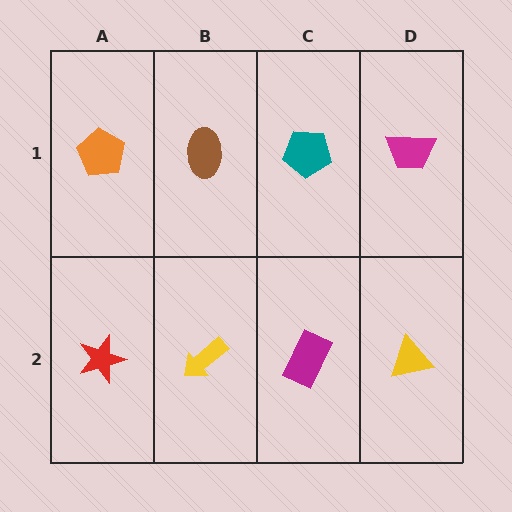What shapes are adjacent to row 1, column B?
A yellow arrow (row 2, column B), an orange pentagon (row 1, column A), a teal pentagon (row 1, column C).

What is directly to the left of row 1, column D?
A teal pentagon.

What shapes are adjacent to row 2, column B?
A brown ellipse (row 1, column B), a red star (row 2, column A), a magenta rectangle (row 2, column C).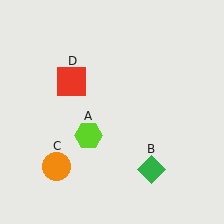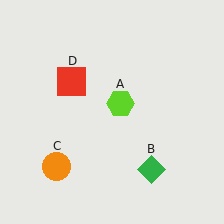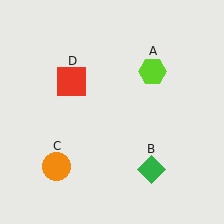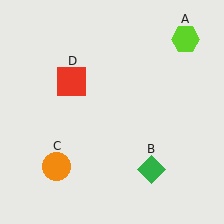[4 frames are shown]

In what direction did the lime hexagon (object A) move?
The lime hexagon (object A) moved up and to the right.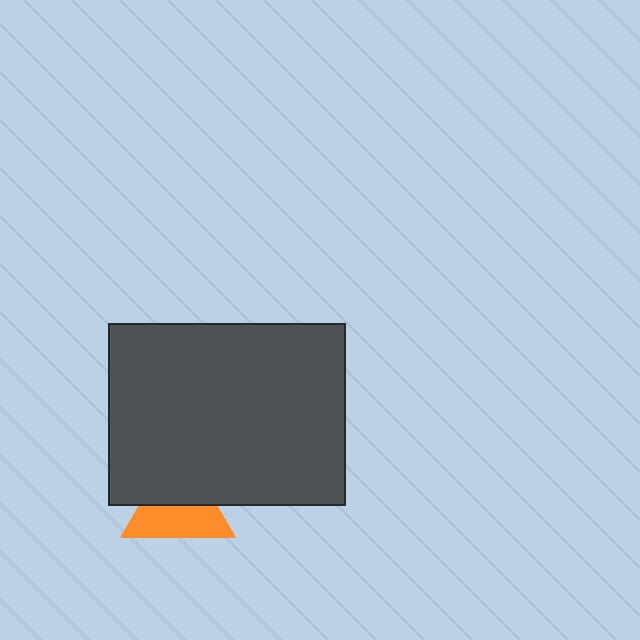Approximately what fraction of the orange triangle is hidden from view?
Roughly 46% of the orange triangle is hidden behind the dark gray rectangle.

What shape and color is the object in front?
The object in front is a dark gray rectangle.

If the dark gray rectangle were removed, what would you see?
You would see the complete orange triangle.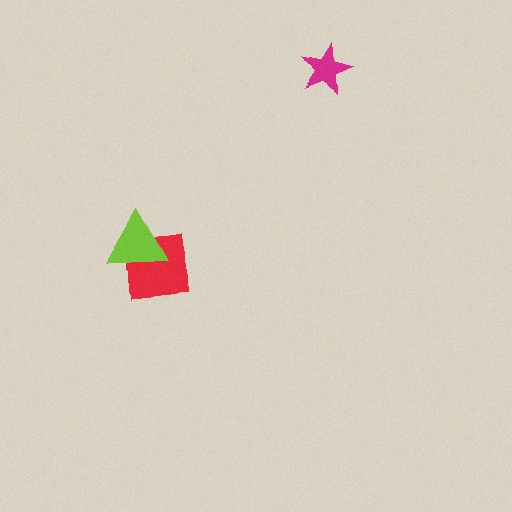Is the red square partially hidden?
Yes, it is partially covered by another shape.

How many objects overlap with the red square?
1 object overlaps with the red square.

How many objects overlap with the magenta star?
0 objects overlap with the magenta star.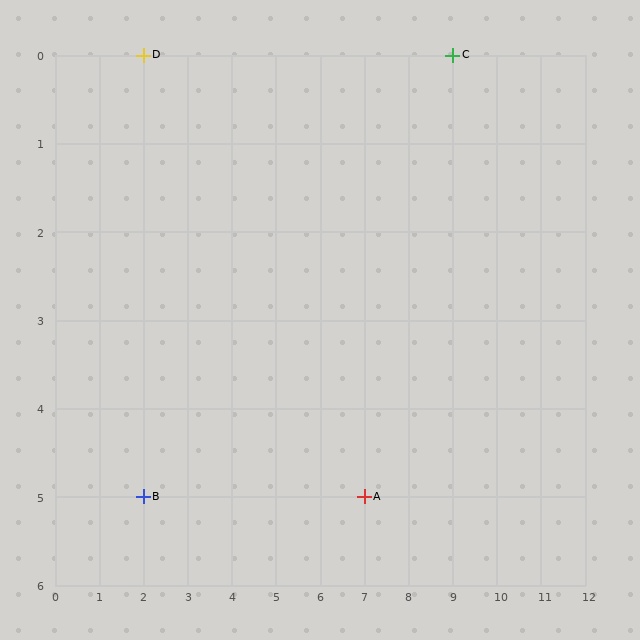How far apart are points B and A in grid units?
Points B and A are 5 columns apart.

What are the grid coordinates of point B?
Point B is at grid coordinates (2, 5).